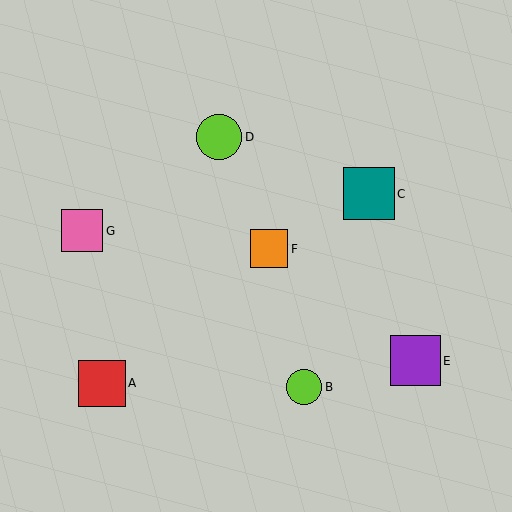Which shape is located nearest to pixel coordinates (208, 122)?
The lime circle (labeled D) at (219, 137) is nearest to that location.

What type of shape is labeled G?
Shape G is a pink square.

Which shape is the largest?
The teal square (labeled C) is the largest.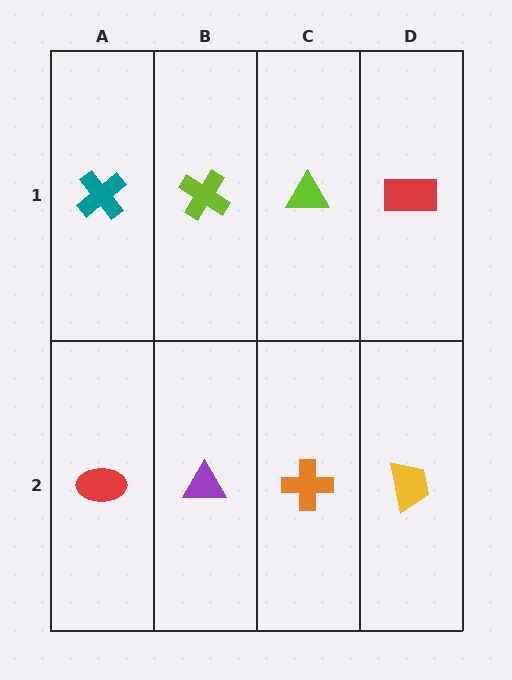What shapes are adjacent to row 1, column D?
A yellow trapezoid (row 2, column D), a lime triangle (row 1, column C).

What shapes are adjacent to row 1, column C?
An orange cross (row 2, column C), a lime cross (row 1, column B), a red rectangle (row 1, column D).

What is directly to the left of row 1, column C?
A lime cross.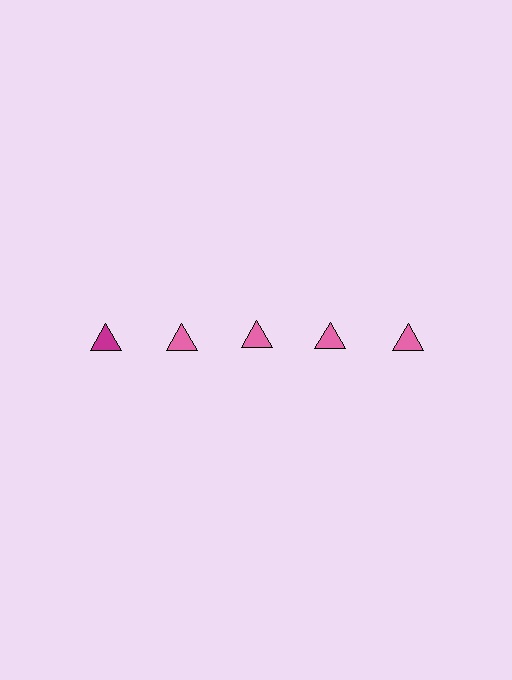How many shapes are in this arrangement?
There are 5 shapes arranged in a grid pattern.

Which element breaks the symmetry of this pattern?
The magenta triangle in the top row, leftmost column breaks the symmetry. All other shapes are pink triangles.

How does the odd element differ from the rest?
It has a different color: magenta instead of pink.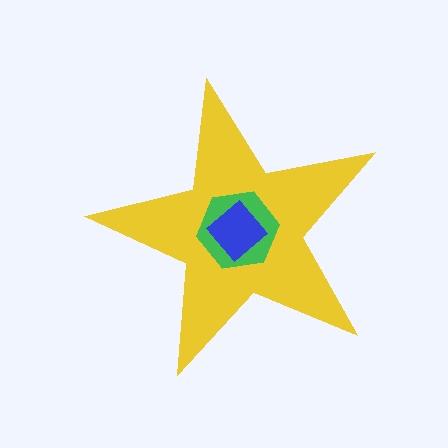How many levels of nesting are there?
3.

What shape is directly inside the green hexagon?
The blue diamond.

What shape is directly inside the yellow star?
The green hexagon.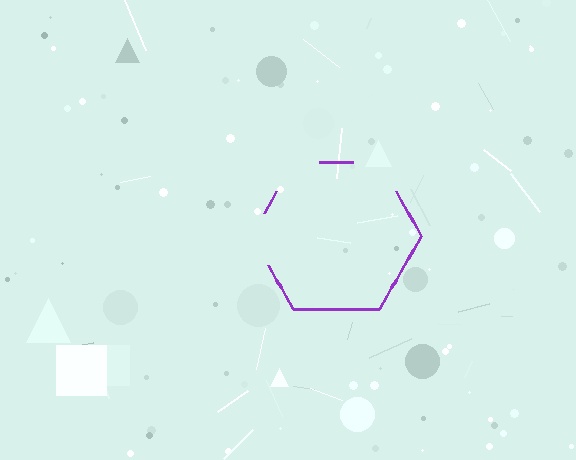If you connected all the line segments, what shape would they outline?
They would outline a hexagon.